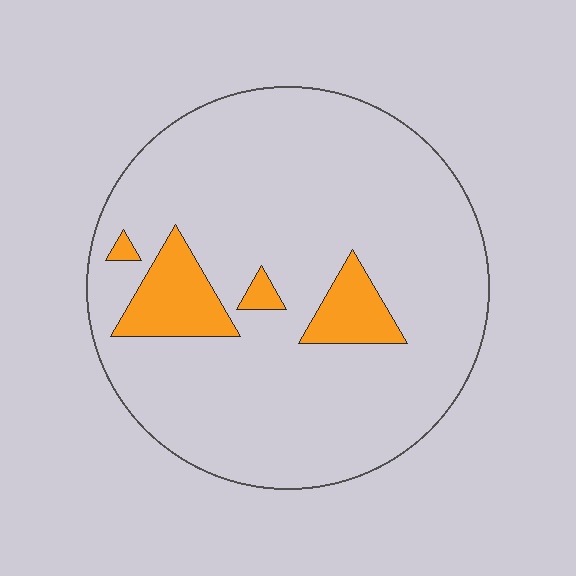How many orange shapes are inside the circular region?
4.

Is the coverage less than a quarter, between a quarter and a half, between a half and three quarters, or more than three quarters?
Less than a quarter.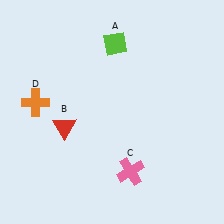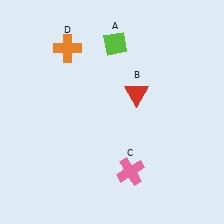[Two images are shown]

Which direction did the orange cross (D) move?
The orange cross (D) moved up.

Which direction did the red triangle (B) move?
The red triangle (B) moved right.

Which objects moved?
The objects that moved are: the red triangle (B), the orange cross (D).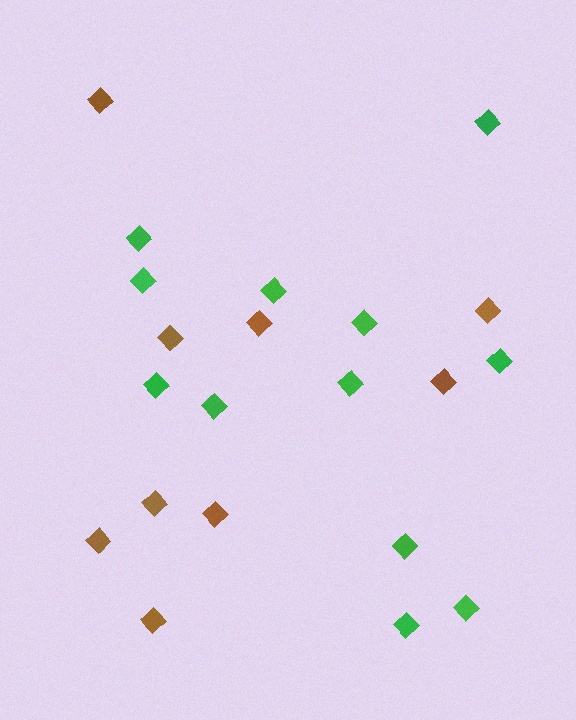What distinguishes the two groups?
There are 2 groups: one group of brown diamonds (9) and one group of green diamonds (12).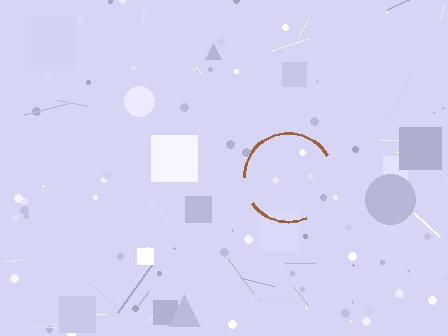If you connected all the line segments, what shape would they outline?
They would outline a circle.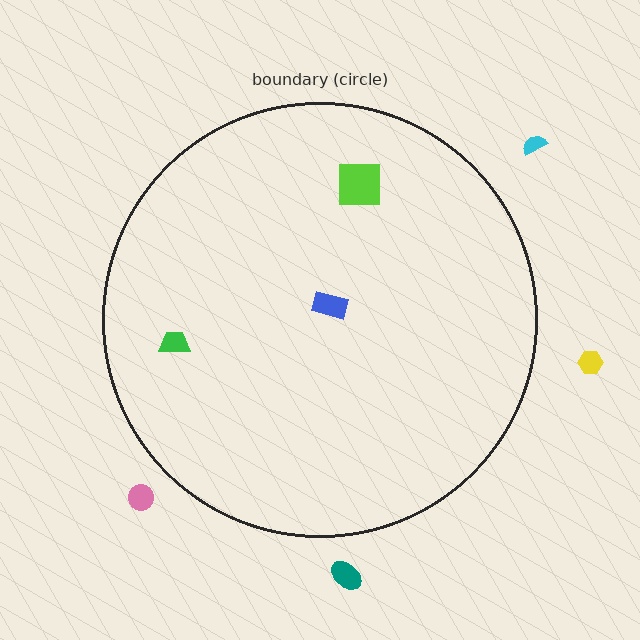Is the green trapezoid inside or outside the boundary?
Inside.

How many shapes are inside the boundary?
3 inside, 4 outside.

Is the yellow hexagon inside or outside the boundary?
Outside.